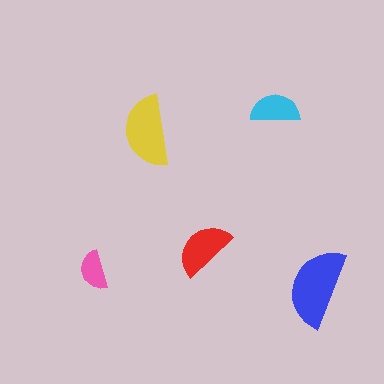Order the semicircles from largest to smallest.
the blue one, the yellow one, the red one, the cyan one, the pink one.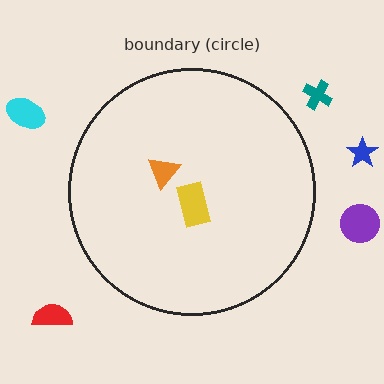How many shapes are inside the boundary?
2 inside, 5 outside.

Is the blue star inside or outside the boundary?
Outside.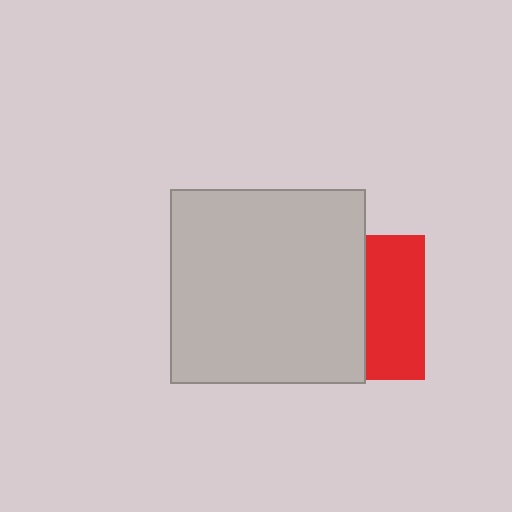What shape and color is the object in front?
The object in front is a light gray square.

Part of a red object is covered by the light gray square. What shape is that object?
It is a square.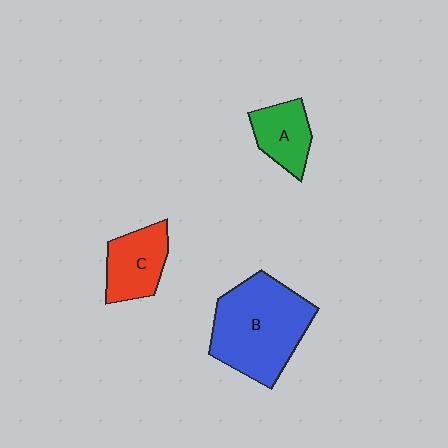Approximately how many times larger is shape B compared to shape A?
Approximately 2.4 times.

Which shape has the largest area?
Shape B (blue).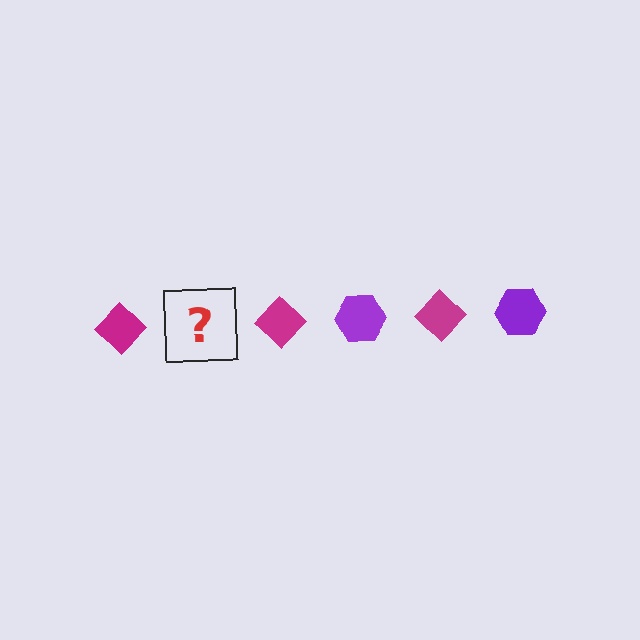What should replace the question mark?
The question mark should be replaced with a purple hexagon.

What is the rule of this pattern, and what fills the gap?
The rule is that the pattern alternates between magenta diamond and purple hexagon. The gap should be filled with a purple hexagon.